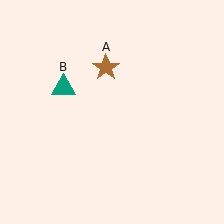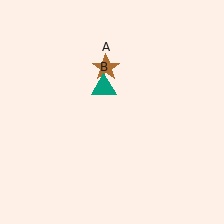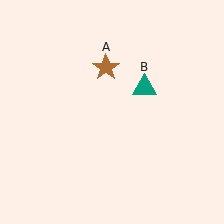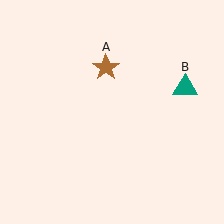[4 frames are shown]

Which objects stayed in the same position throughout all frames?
Brown star (object A) remained stationary.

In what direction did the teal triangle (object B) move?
The teal triangle (object B) moved right.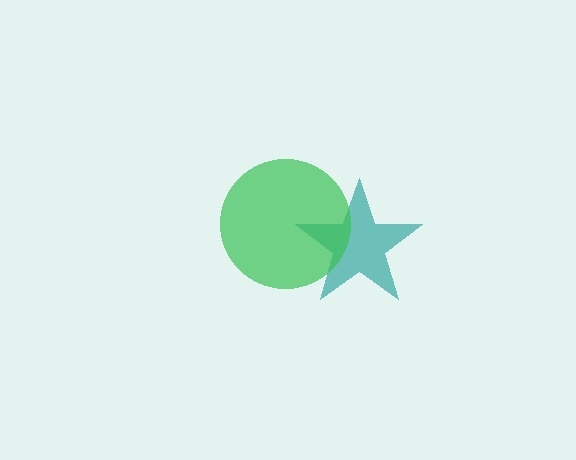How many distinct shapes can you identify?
There are 2 distinct shapes: a teal star, a green circle.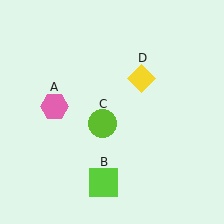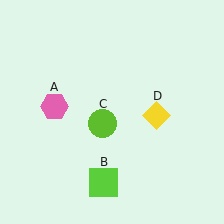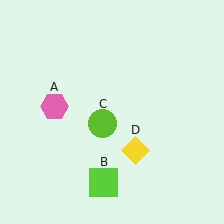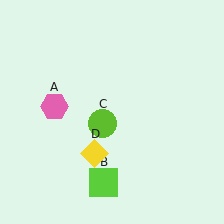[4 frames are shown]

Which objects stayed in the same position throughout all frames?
Pink hexagon (object A) and lime square (object B) and lime circle (object C) remained stationary.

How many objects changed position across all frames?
1 object changed position: yellow diamond (object D).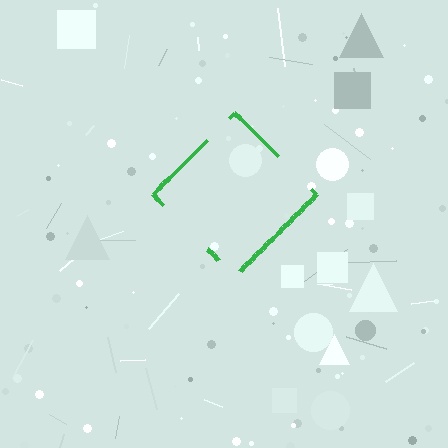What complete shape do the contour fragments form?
The contour fragments form a diamond.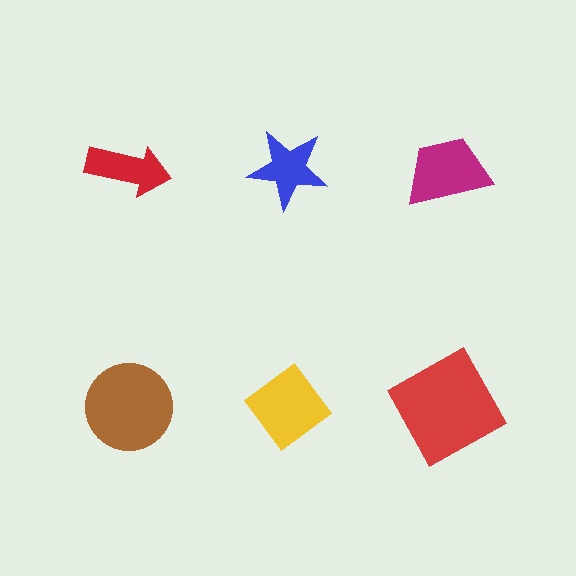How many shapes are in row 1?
3 shapes.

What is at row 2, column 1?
A brown circle.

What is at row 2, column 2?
A yellow diamond.